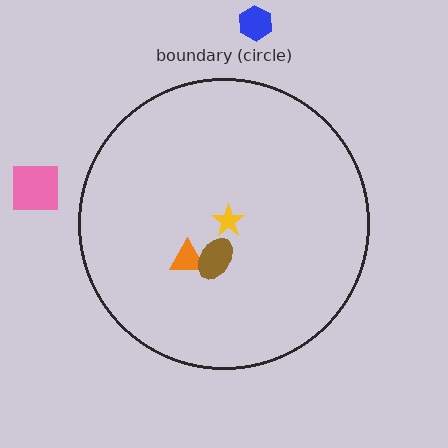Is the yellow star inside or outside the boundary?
Inside.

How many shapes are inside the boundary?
3 inside, 2 outside.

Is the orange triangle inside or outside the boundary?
Inside.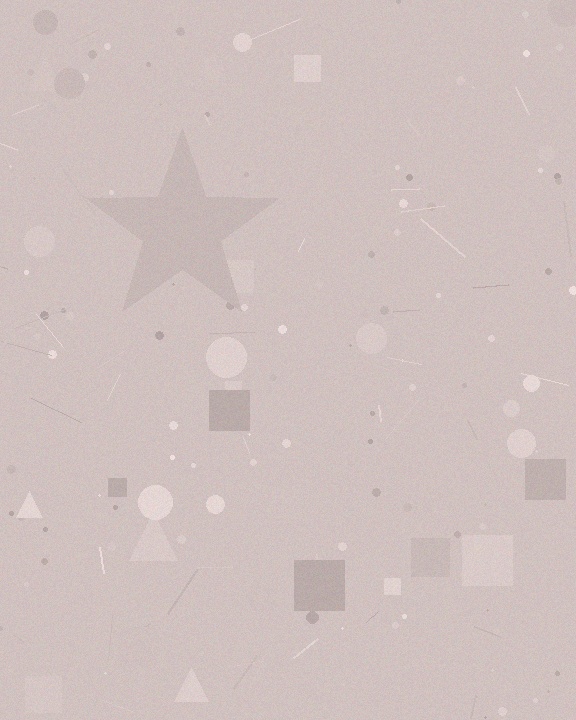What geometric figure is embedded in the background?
A star is embedded in the background.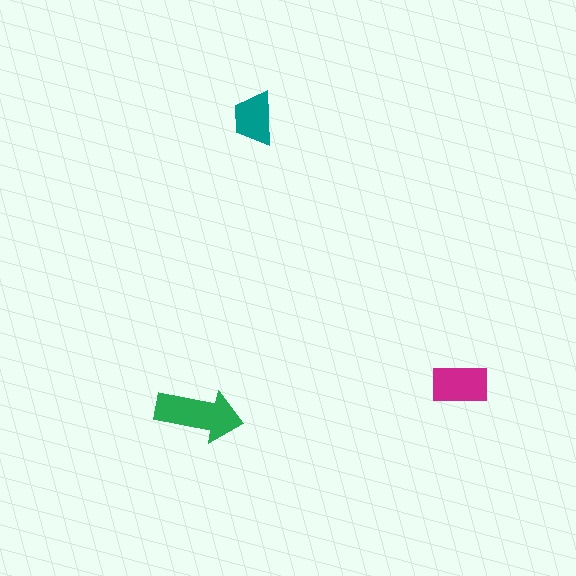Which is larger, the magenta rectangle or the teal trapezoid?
The magenta rectangle.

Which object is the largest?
The green arrow.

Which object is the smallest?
The teal trapezoid.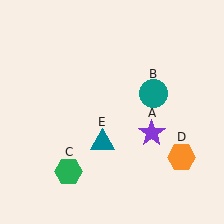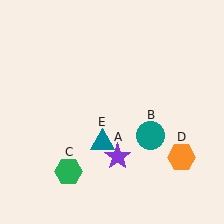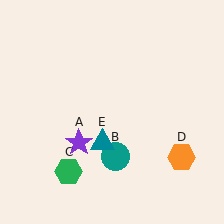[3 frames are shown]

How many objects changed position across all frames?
2 objects changed position: purple star (object A), teal circle (object B).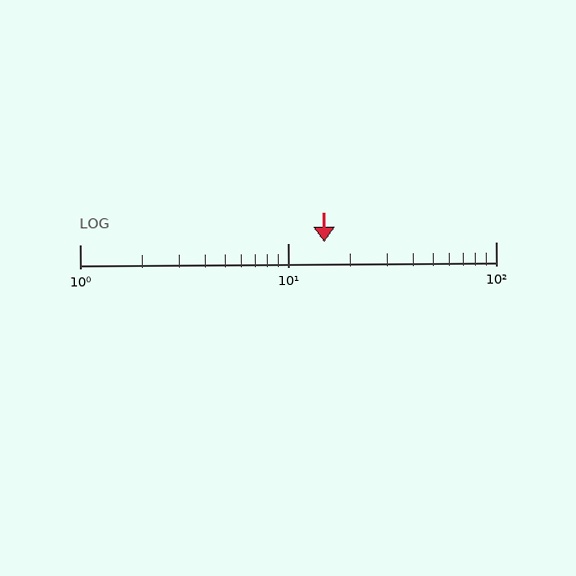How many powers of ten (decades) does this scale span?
The scale spans 2 decades, from 1 to 100.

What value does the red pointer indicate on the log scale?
The pointer indicates approximately 15.